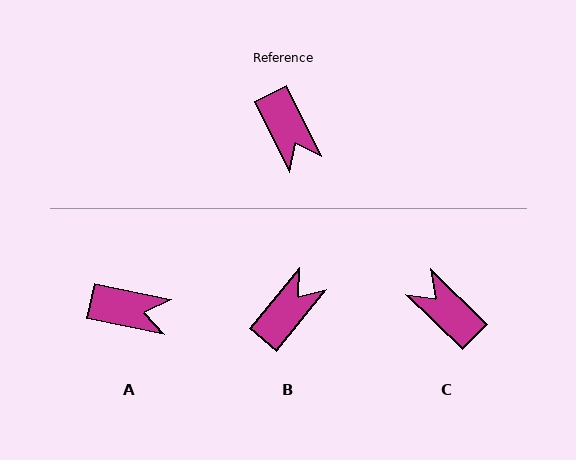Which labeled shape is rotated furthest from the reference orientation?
C, about 161 degrees away.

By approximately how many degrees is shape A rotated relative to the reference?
Approximately 52 degrees counter-clockwise.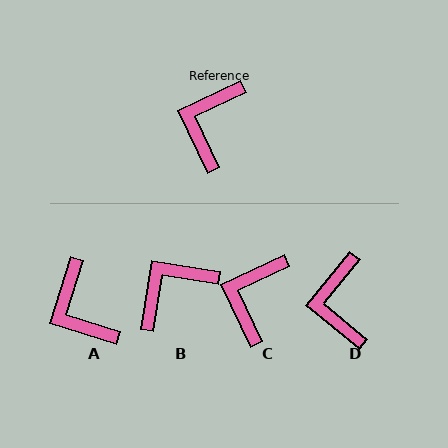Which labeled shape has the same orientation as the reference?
C.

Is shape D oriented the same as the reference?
No, it is off by about 25 degrees.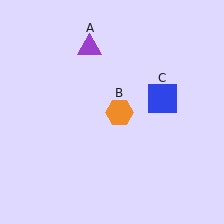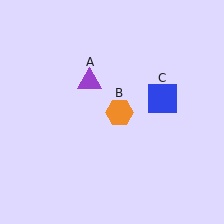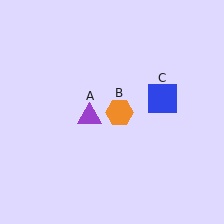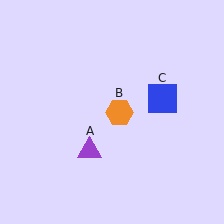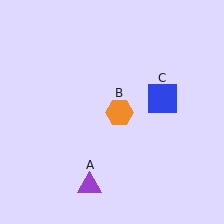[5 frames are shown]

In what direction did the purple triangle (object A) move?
The purple triangle (object A) moved down.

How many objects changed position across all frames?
1 object changed position: purple triangle (object A).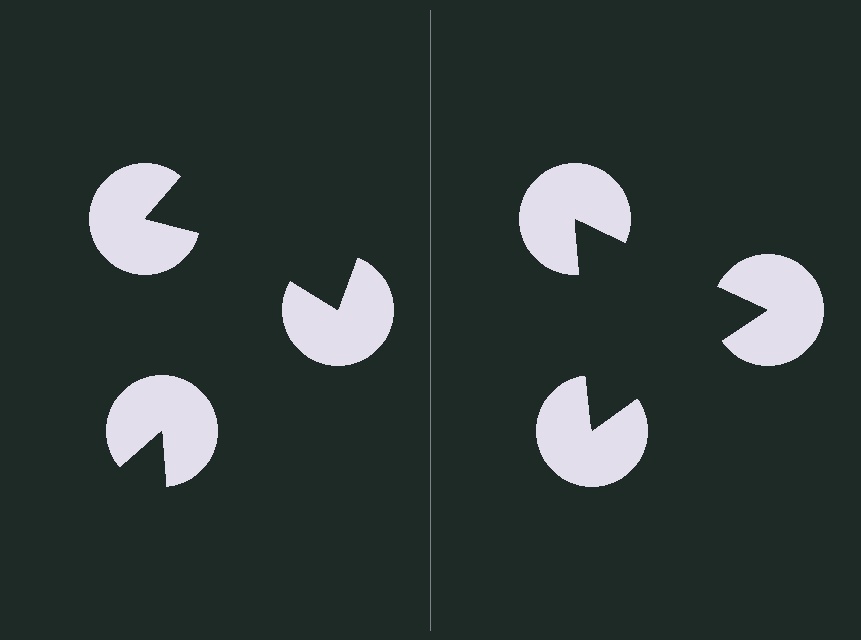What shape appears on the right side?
An illusory triangle.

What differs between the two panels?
The pac-man discs are positioned identically on both sides; only the wedge orientations differ. On the right they align to a triangle; on the left they are misaligned.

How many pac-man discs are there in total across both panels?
6 — 3 on each side.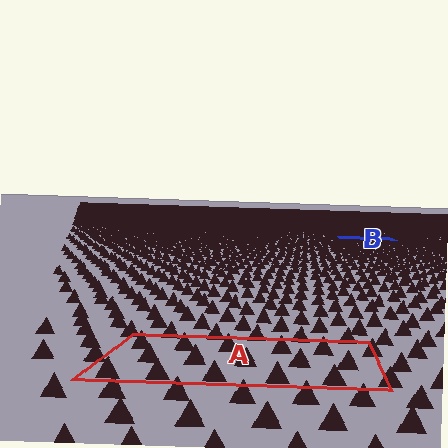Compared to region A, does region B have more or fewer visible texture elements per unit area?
Region B has more texture elements per unit area — they are packed more densely because it is farther away.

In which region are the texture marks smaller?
The texture marks are smaller in region B, because it is farther away.